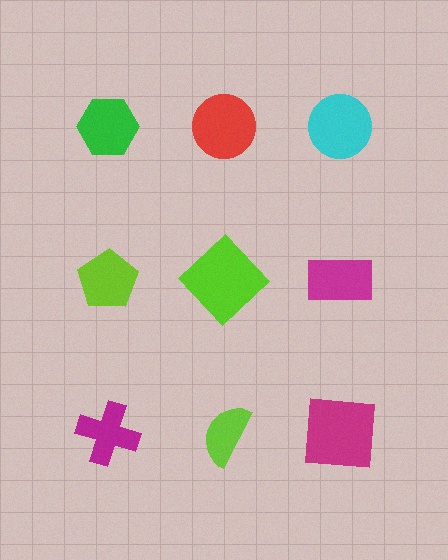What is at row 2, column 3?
A magenta rectangle.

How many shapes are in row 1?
3 shapes.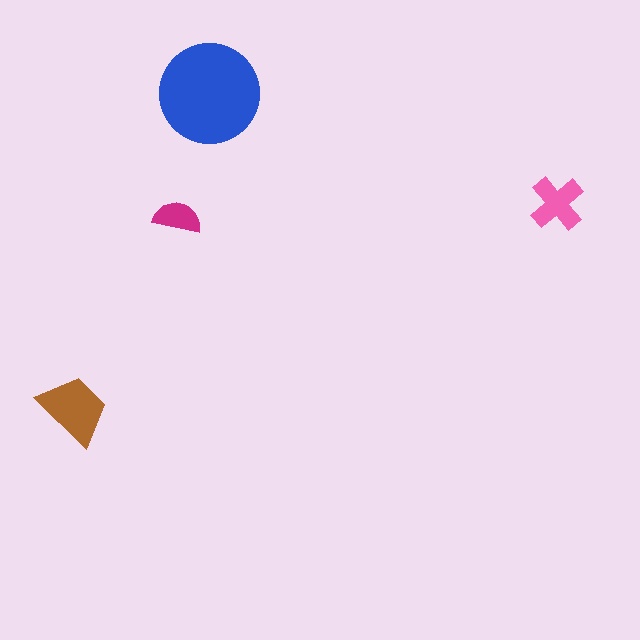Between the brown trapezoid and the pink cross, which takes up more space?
The brown trapezoid.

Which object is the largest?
The blue circle.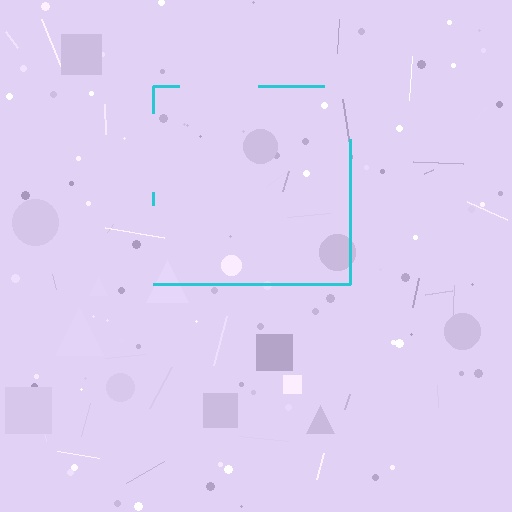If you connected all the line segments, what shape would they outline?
They would outline a square.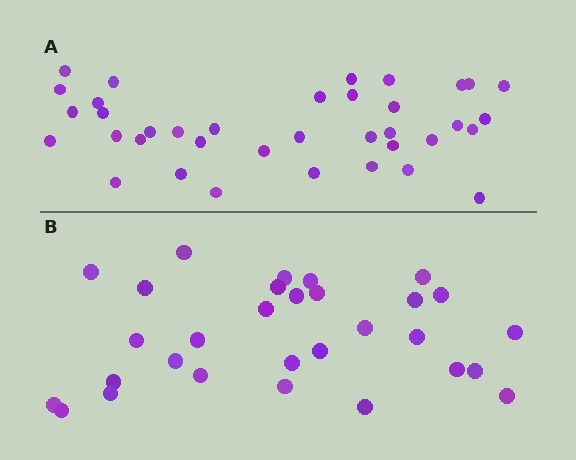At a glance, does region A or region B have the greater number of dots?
Region A (the top region) has more dots.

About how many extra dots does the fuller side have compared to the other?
Region A has roughly 8 or so more dots than region B.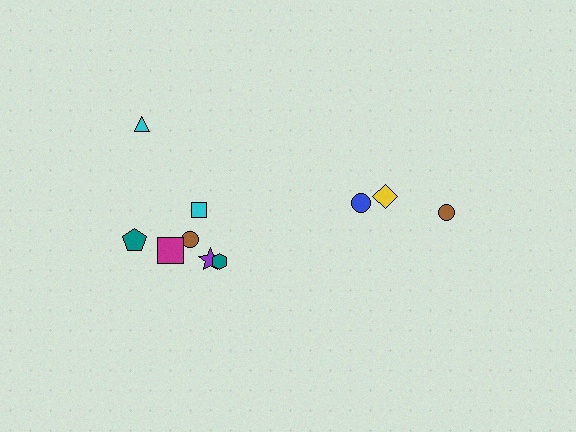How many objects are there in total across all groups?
There are 10 objects.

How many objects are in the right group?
There are 3 objects.